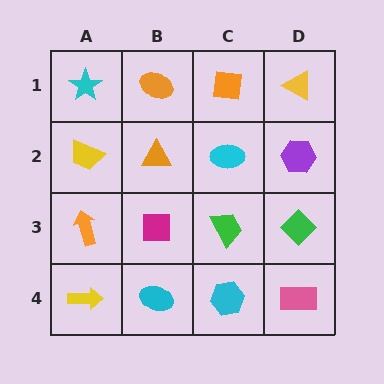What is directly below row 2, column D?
A green diamond.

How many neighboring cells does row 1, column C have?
3.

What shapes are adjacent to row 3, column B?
An orange triangle (row 2, column B), a cyan ellipse (row 4, column B), an orange arrow (row 3, column A), a green trapezoid (row 3, column C).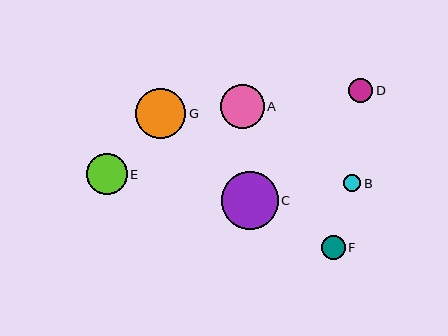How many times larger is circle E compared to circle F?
Circle E is approximately 1.7 times the size of circle F.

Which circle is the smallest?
Circle B is the smallest with a size of approximately 17 pixels.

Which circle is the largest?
Circle C is the largest with a size of approximately 57 pixels.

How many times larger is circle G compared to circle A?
Circle G is approximately 1.1 times the size of circle A.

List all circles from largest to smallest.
From largest to smallest: C, G, A, E, D, F, B.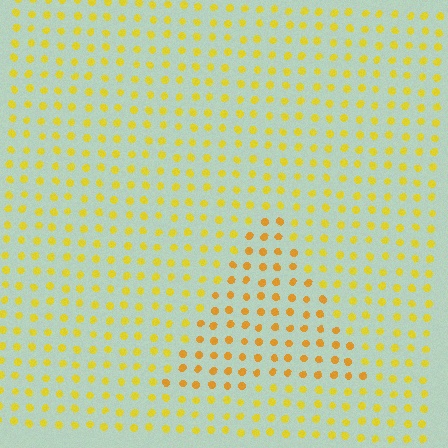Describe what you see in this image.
The image is filled with small yellow elements in a uniform arrangement. A triangle-shaped region is visible where the elements are tinted to a slightly different hue, forming a subtle color boundary.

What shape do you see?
I see a triangle.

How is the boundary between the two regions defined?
The boundary is defined purely by a slight shift in hue (about 20 degrees). Spacing, size, and orientation are identical on both sides.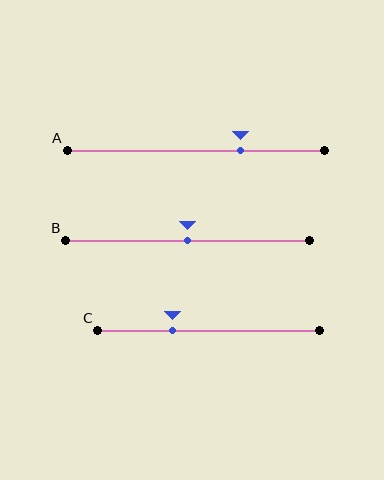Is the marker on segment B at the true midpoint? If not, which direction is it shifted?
Yes, the marker on segment B is at the true midpoint.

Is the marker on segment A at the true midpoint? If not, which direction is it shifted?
No, the marker on segment A is shifted to the right by about 17% of the segment length.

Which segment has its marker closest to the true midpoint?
Segment B has its marker closest to the true midpoint.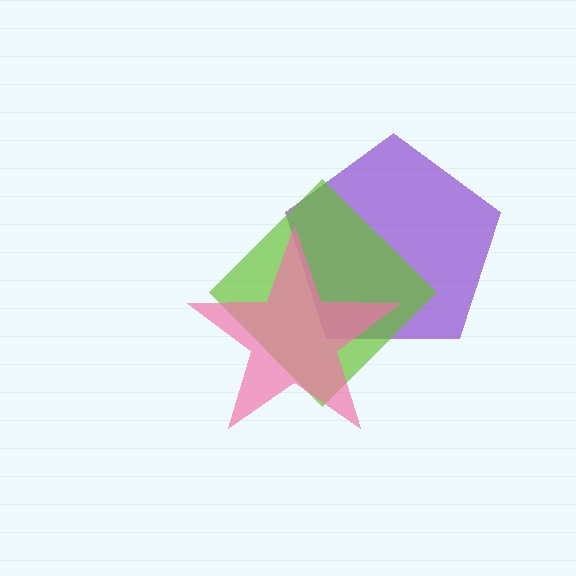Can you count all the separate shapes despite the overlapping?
Yes, there are 3 separate shapes.